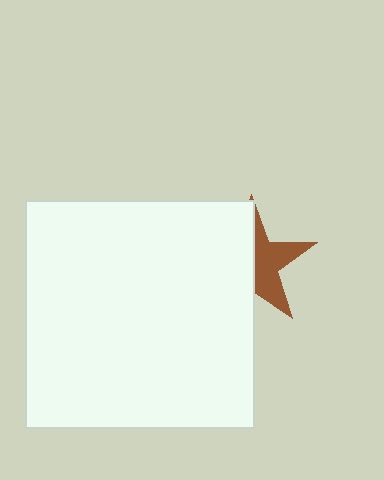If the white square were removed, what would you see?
You would see the complete brown star.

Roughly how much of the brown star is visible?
A small part of it is visible (roughly 44%).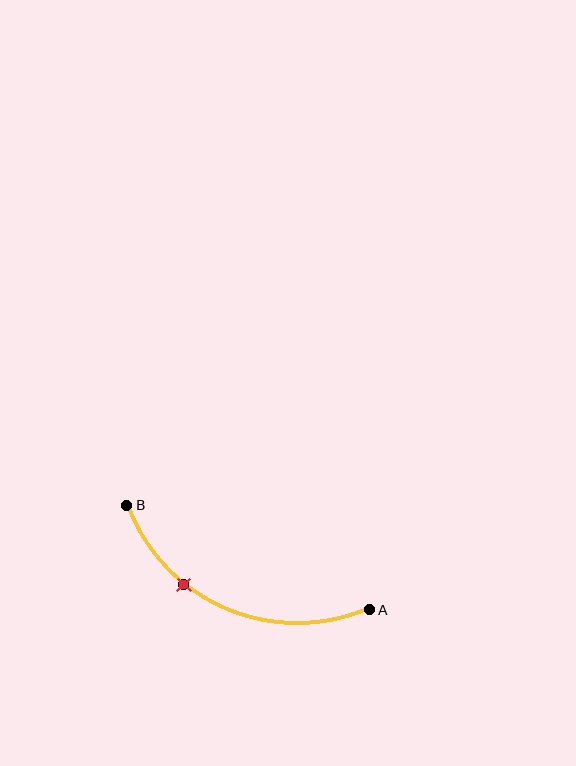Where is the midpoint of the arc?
The arc midpoint is the point on the curve farthest from the straight line joining A and B. It sits below that line.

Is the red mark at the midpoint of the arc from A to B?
No. The red mark lies on the arc but is closer to endpoint B. The arc midpoint would be at the point on the curve equidistant along the arc from both A and B.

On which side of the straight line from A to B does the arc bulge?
The arc bulges below the straight line connecting A and B.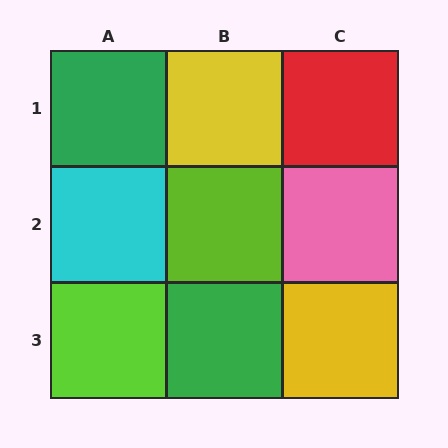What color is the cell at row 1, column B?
Yellow.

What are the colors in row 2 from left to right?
Cyan, lime, pink.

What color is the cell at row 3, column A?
Lime.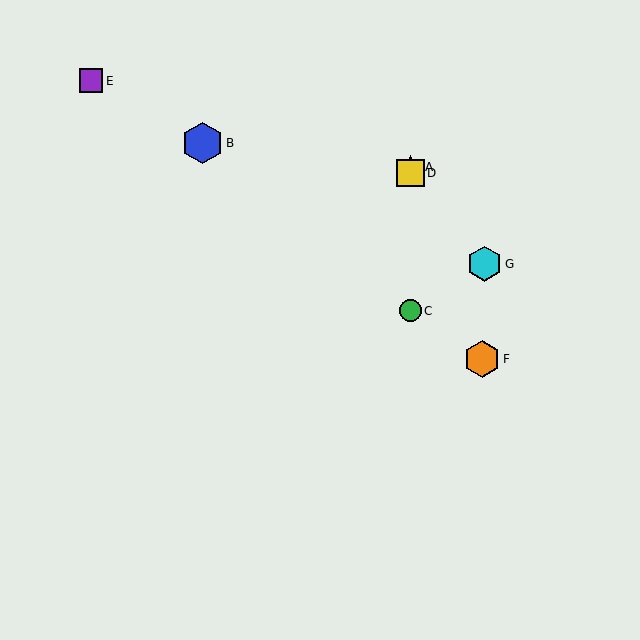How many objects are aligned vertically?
3 objects (A, C, D) are aligned vertically.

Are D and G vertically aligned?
No, D is at x≈410 and G is at x≈484.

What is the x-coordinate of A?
Object A is at x≈410.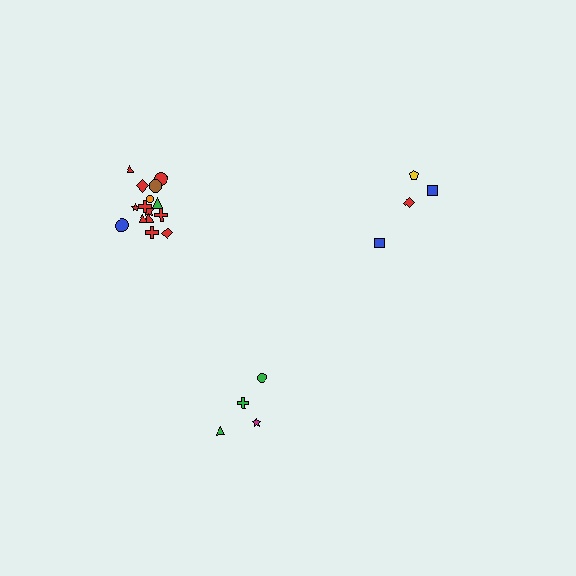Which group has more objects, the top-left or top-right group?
The top-left group.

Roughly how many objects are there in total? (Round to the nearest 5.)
Roughly 25 objects in total.